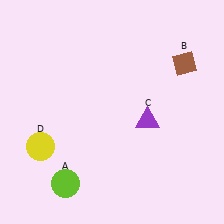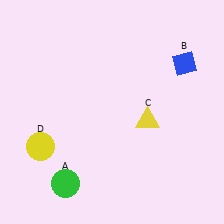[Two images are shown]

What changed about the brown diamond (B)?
In Image 1, B is brown. In Image 2, it changed to blue.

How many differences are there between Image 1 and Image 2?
There are 3 differences between the two images.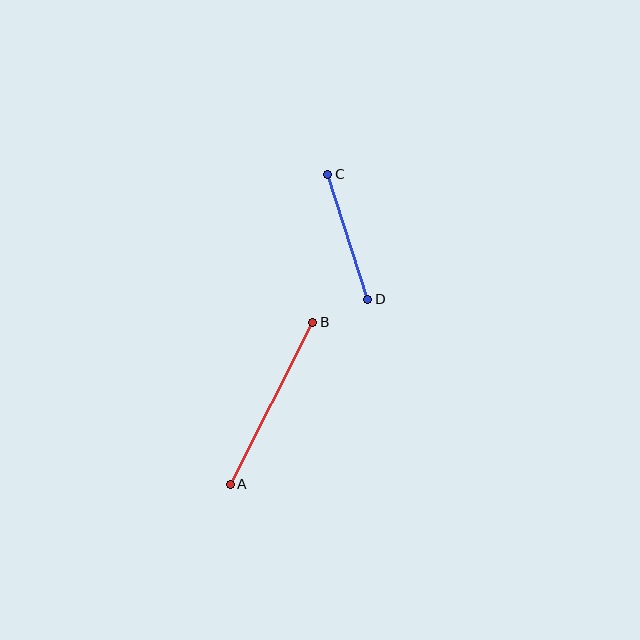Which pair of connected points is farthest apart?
Points A and B are farthest apart.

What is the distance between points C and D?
The distance is approximately 131 pixels.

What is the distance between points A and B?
The distance is approximately 182 pixels.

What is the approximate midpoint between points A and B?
The midpoint is at approximately (272, 403) pixels.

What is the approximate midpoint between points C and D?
The midpoint is at approximately (348, 237) pixels.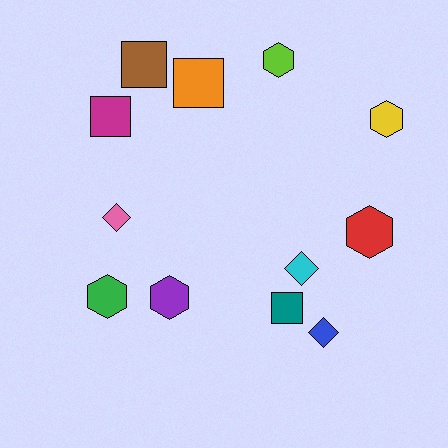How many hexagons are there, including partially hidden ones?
There are 5 hexagons.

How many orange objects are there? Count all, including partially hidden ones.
There is 1 orange object.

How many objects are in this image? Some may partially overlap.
There are 12 objects.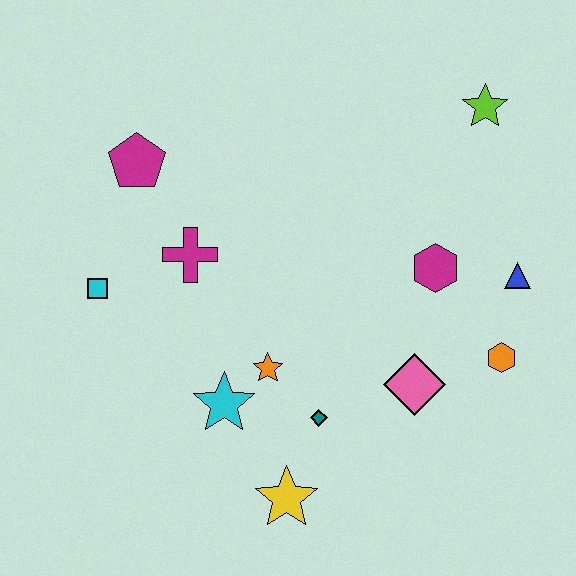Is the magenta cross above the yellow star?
Yes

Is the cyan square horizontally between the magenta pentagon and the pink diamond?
No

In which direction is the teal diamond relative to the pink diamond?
The teal diamond is to the left of the pink diamond.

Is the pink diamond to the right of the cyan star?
Yes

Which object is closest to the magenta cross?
The cyan square is closest to the magenta cross.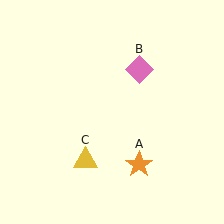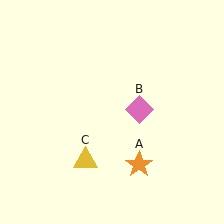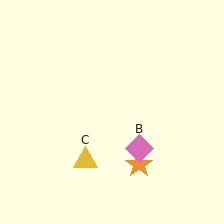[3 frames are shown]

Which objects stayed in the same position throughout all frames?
Orange star (object A) and yellow triangle (object C) remained stationary.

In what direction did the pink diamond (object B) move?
The pink diamond (object B) moved down.